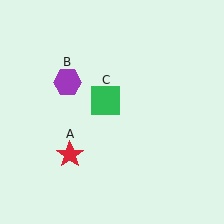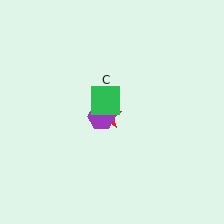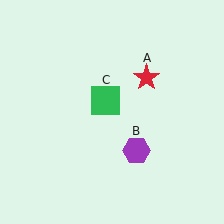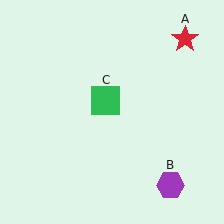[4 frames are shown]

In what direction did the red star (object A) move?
The red star (object A) moved up and to the right.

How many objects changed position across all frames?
2 objects changed position: red star (object A), purple hexagon (object B).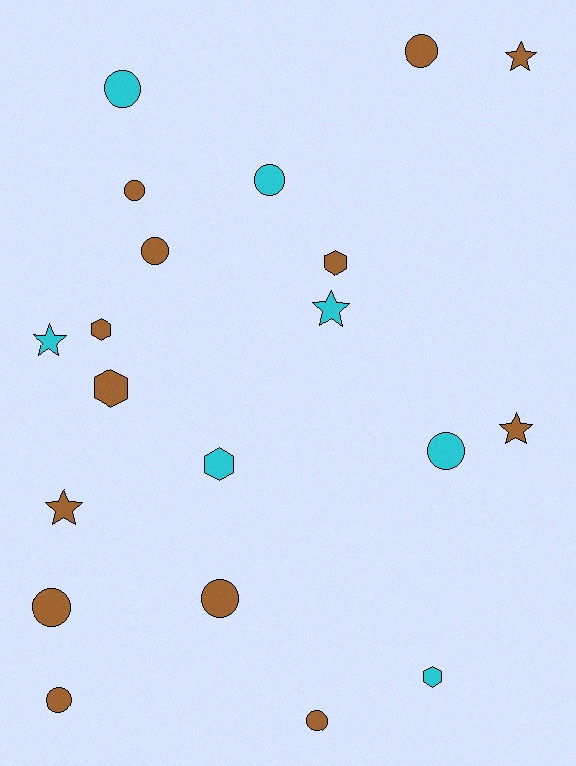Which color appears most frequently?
Brown, with 13 objects.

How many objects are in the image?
There are 20 objects.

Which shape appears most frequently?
Circle, with 10 objects.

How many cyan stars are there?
There are 2 cyan stars.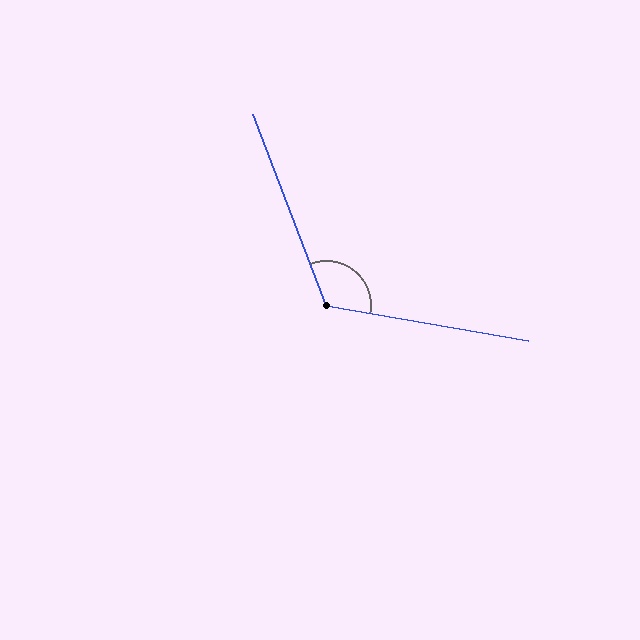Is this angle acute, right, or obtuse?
It is obtuse.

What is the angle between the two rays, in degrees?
Approximately 121 degrees.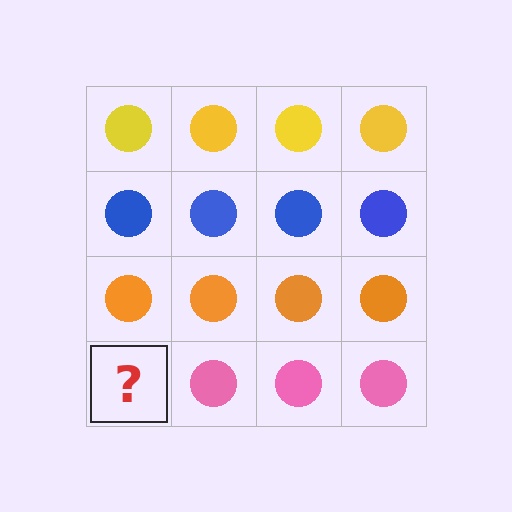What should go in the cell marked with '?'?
The missing cell should contain a pink circle.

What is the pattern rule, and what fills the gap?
The rule is that each row has a consistent color. The gap should be filled with a pink circle.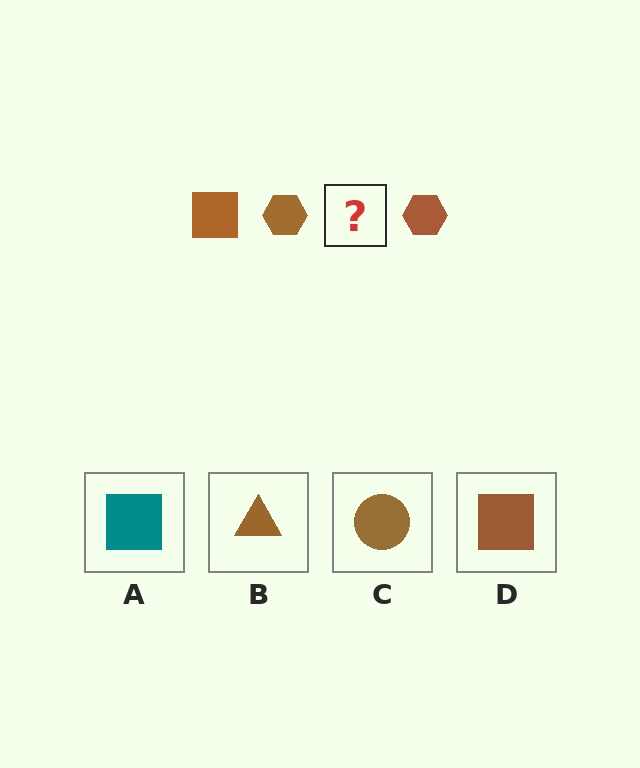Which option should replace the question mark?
Option D.